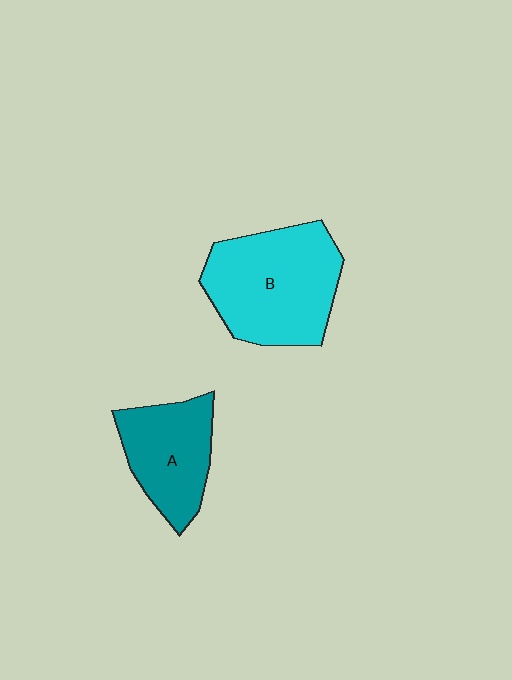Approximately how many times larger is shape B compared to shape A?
Approximately 1.5 times.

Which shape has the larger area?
Shape B (cyan).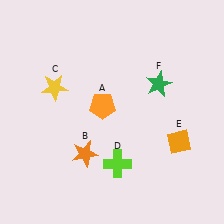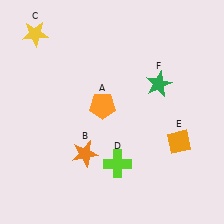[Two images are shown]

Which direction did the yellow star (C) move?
The yellow star (C) moved up.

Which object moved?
The yellow star (C) moved up.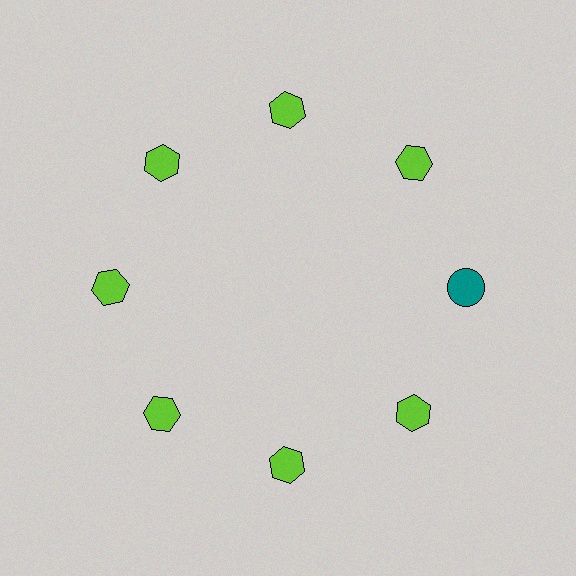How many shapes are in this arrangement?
There are 8 shapes arranged in a ring pattern.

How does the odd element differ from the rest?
It differs in both color (teal instead of lime) and shape (circle instead of hexagon).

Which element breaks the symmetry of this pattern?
The teal circle at roughly the 3 o'clock position breaks the symmetry. All other shapes are lime hexagons.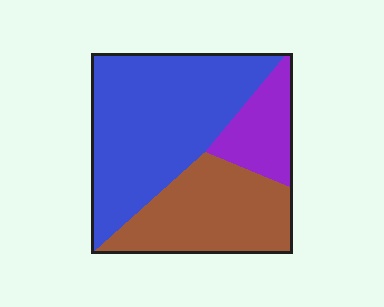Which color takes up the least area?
Purple, at roughly 15%.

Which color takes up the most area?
Blue, at roughly 50%.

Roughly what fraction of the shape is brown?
Brown covers 32% of the shape.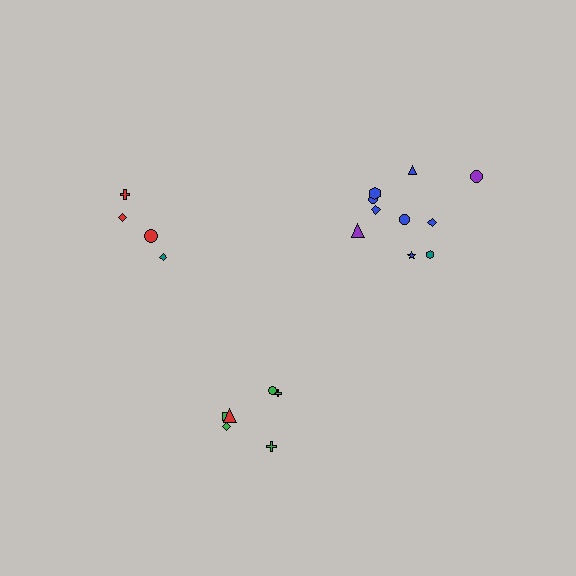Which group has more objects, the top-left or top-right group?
The top-right group.